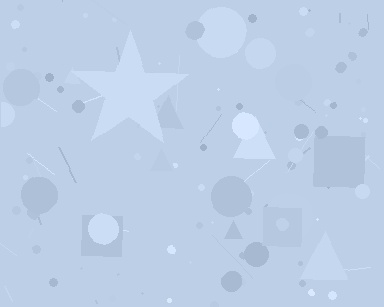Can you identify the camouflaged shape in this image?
The camouflaged shape is a star.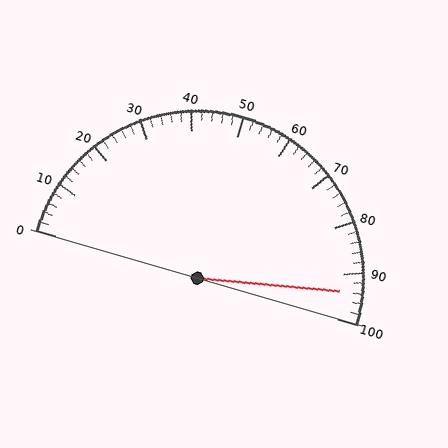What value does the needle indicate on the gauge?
The needle indicates approximately 94.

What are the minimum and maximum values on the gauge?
The gauge ranges from 0 to 100.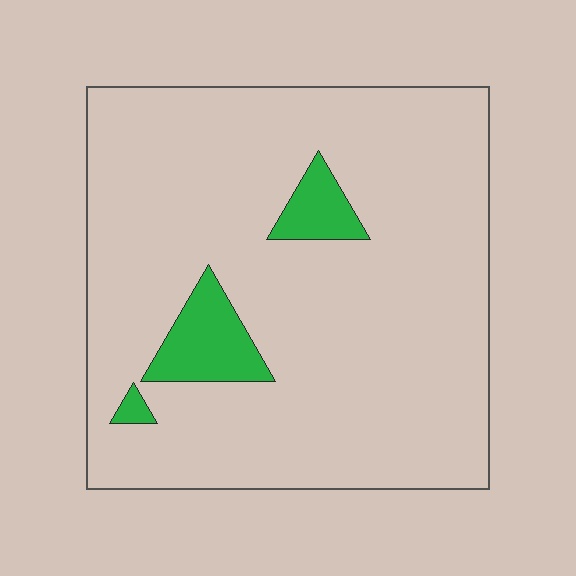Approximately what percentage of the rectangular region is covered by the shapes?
Approximately 10%.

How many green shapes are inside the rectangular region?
3.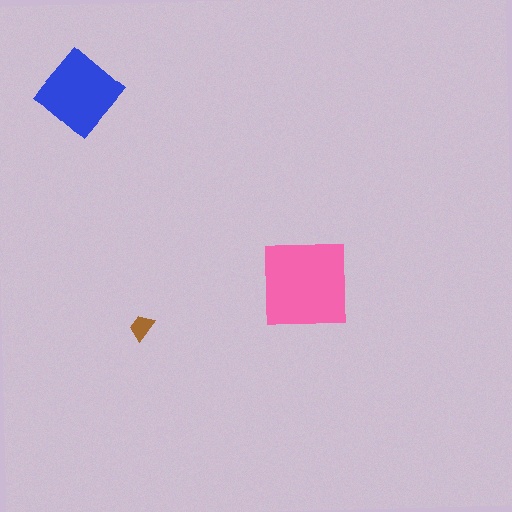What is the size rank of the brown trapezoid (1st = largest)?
3rd.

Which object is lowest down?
The brown trapezoid is bottommost.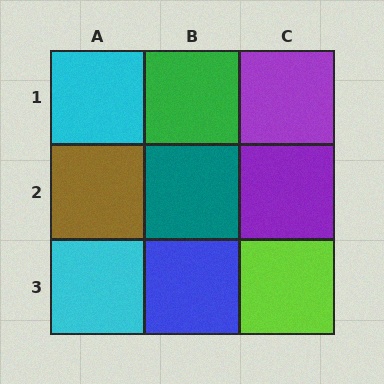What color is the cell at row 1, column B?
Green.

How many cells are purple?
2 cells are purple.